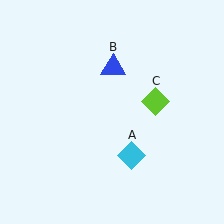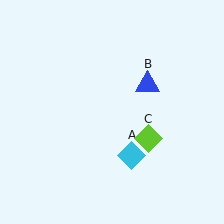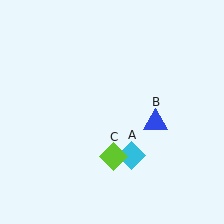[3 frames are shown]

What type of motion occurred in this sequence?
The blue triangle (object B), lime diamond (object C) rotated clockwise around the center of the scene.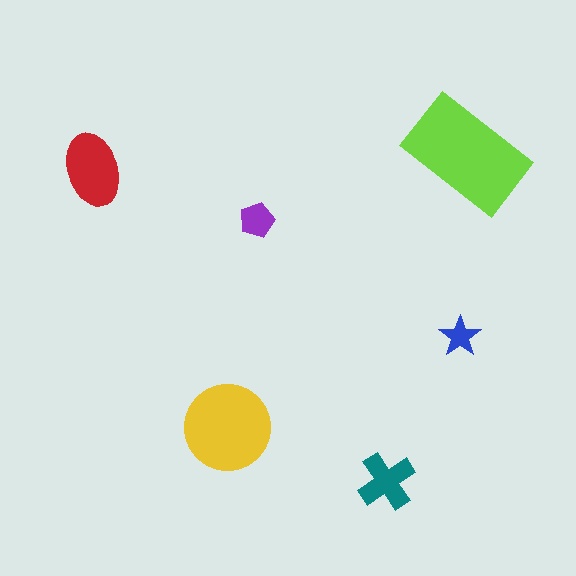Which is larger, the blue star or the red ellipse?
The red ellipse.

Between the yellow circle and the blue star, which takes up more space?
The yellow circle.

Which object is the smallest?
The blue star.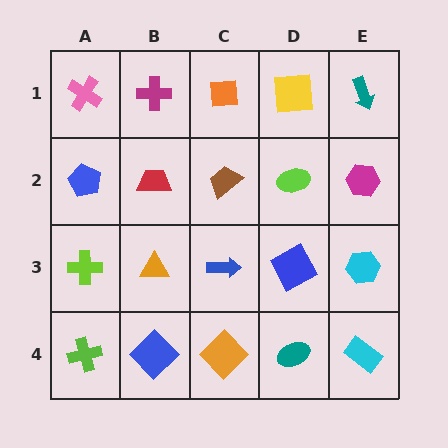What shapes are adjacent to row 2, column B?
A magenta cross (row 1, column B), an orange triangle (row 3, column B), a blue pentagon (row 2, column A), a brown trapezoid (row 2, column C).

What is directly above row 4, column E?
A cyan hexagon.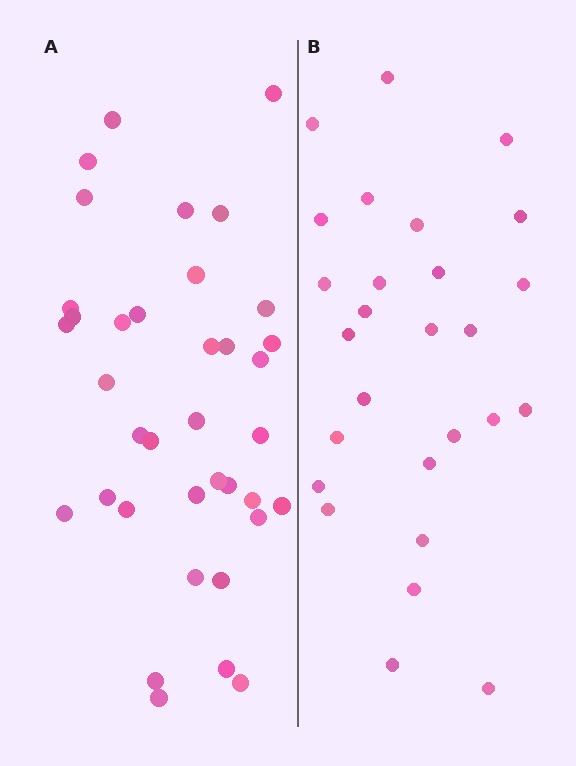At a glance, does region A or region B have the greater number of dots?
Region A (the left region) has more dots.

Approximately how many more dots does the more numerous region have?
Region A has roughly 10 or so more dots than region B.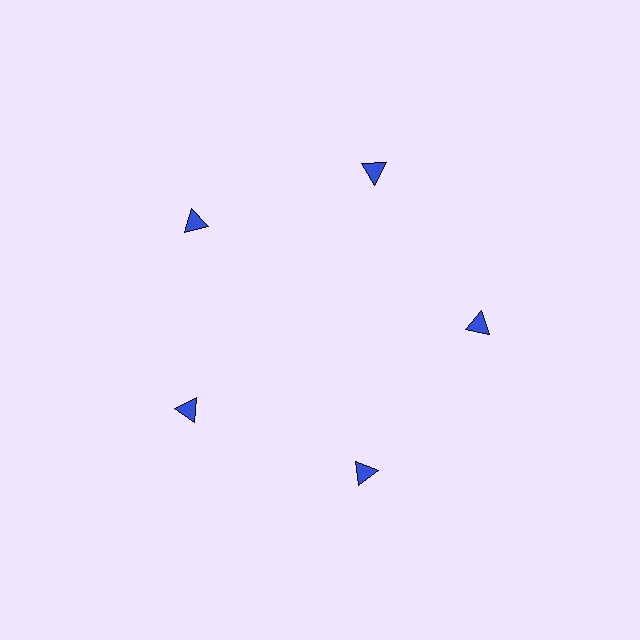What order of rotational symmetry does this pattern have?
This pattern has 5-fold rotational symmetry.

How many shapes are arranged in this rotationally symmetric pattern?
There are 5 shapes, arranged in 5 groups of 1.